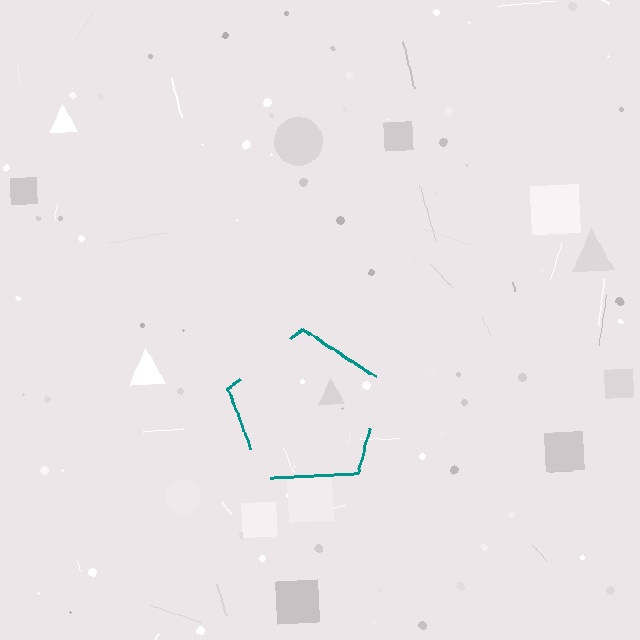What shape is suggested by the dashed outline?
The dashed outline suggests a pentagon.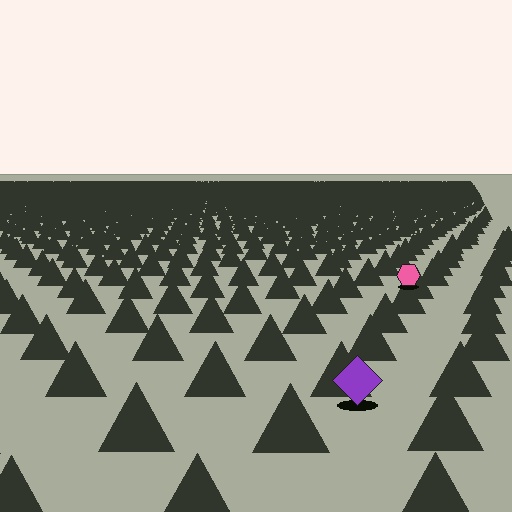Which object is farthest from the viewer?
The pink hexagon is farthest from the viewer. It appears smaller and the ground texture around it is denser.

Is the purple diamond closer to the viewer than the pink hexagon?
Yes. The purple diamond is closer — you can tell from the texture gradient: the ground texture is coarser near it.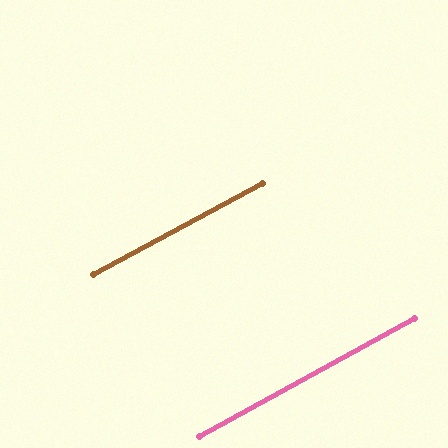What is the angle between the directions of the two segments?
Approximately 0 degrees.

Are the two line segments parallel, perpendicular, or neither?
Parallel — their directions differ by only 0.4°.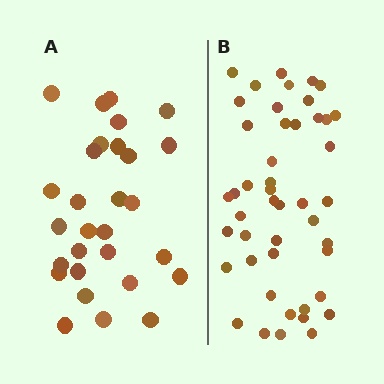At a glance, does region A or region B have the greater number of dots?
Region B (the right region) has more dots.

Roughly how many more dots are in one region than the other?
Region B has approximately 15 more dots than region A.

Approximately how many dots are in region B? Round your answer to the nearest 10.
About 50 dots. (The exact count is 46, which rounds to 50.)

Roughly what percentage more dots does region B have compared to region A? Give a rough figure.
About 60% more.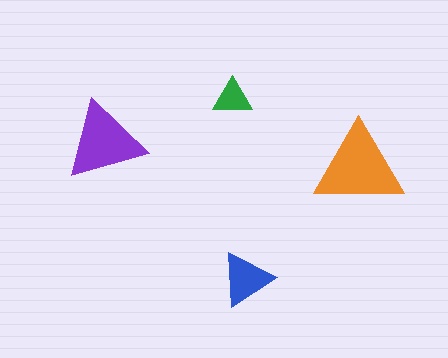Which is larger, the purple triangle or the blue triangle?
The purple one.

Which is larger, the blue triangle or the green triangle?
The blue one.